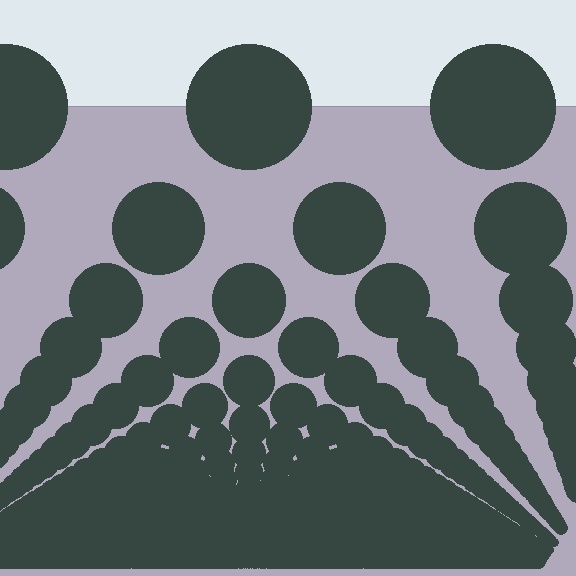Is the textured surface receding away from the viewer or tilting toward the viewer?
The surface appears to tilt toward the viewer. Texture elements get larger and sparser toward the top.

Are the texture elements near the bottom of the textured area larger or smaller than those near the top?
Smaller. The gradient is inverted — elements near the bottom are smaller and denser.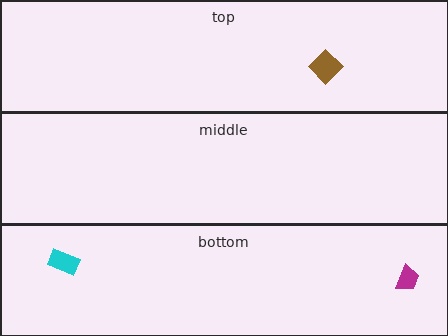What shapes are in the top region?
The brown diamond.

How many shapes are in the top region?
1.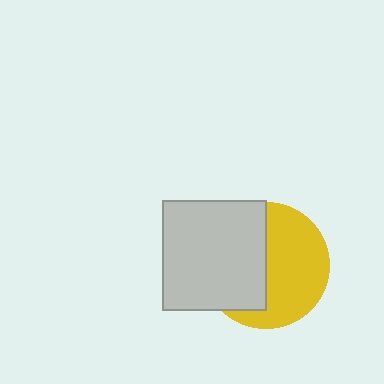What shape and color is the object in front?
The object in front is a light gray rectangle.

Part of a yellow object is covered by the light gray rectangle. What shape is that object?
It is a circle.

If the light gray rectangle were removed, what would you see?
You would see the complete yellow circle.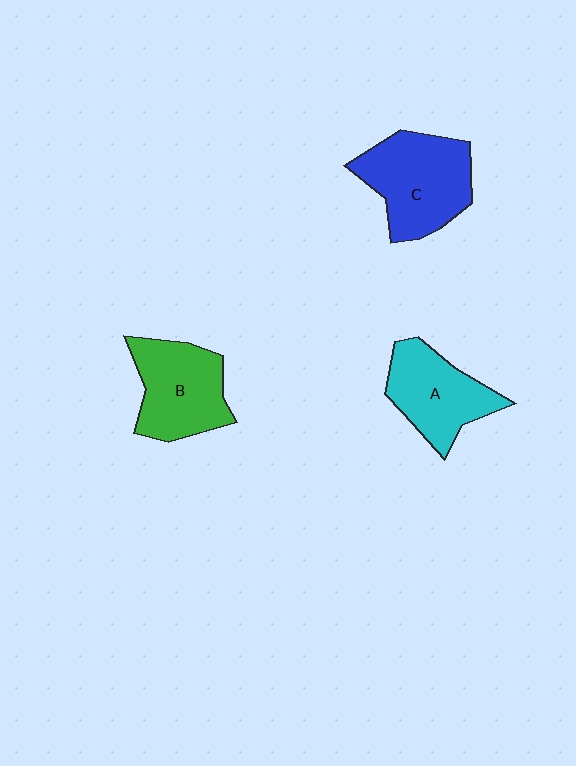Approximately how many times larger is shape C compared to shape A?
Approximately 1.2 times.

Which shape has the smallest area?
Shape A (cyan).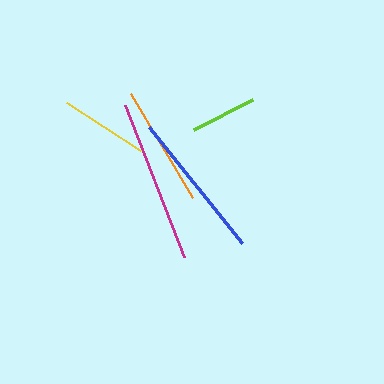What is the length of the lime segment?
The lime segment is approximately 66 pixels long.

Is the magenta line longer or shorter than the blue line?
The magenta line is longer than the blue line.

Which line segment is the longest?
The magenta line is the longest at approximately 163 pixels.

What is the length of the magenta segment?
The magenta segment is approximately 163 pixels long.